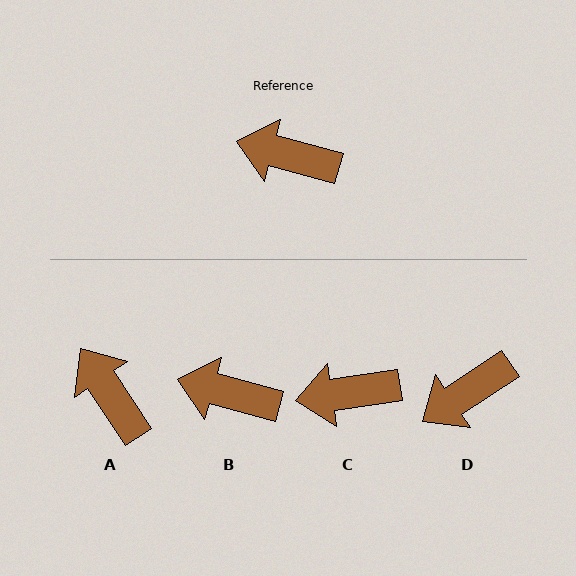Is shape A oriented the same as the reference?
No, it is off by about 41 degrees.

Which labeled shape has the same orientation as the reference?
B.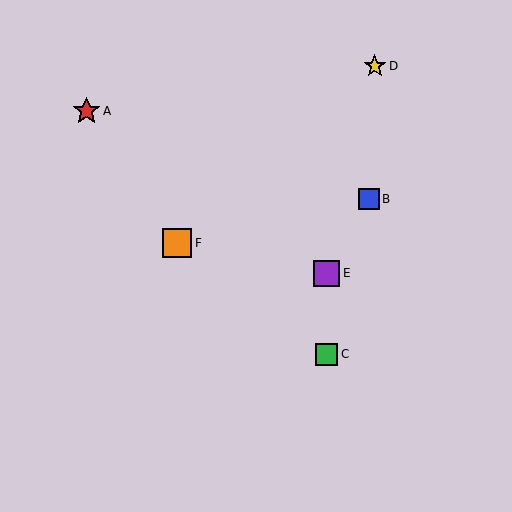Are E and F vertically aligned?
No, E is at x≈327 and F is at x≈177.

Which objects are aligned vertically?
Objects C, E are aligned vertically.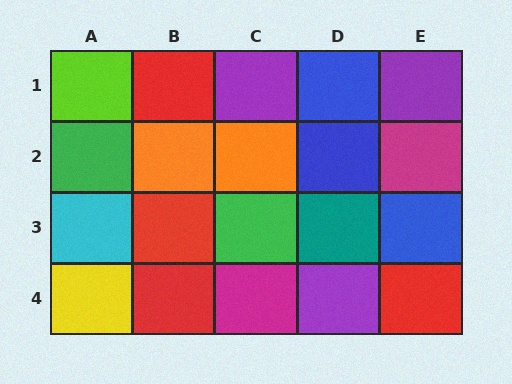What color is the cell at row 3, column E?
Blue.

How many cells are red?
4 cells are red.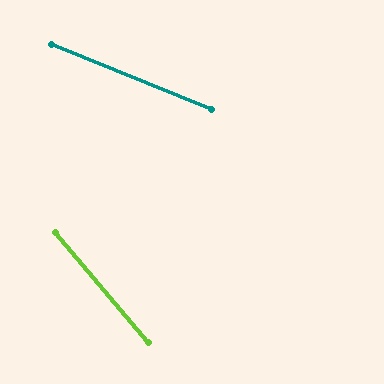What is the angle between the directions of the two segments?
Approximately 27 degrees.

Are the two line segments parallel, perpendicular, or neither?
Neither parallel nor perpendicular — they differ by about 27°.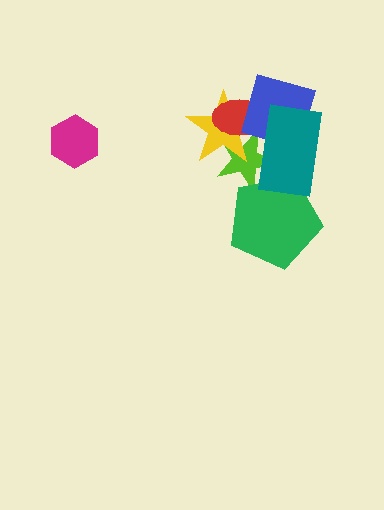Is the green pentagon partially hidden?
Yes, it is partially covered by another shape.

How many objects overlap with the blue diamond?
4 objects overlap with the blue diamond.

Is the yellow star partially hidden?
Yes, it is partially covered by another shape.